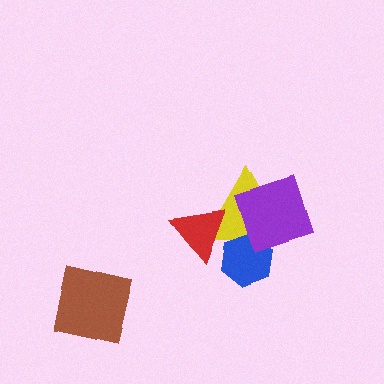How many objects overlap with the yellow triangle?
3 objects overlap with the yellow triangle.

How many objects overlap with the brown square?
0 objects overlap with the brown square.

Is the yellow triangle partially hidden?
Yes, it is partially covered by another shape.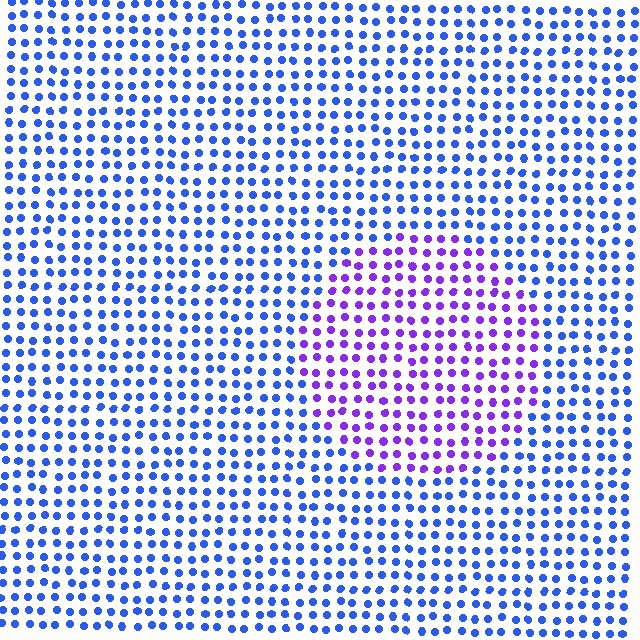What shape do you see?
I see a circle.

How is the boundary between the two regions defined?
The boundary is defined purely by a slight shift in hue (about 45 degrees). Spacing, size, and orientation are identical on both sides.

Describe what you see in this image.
The image is filled with small blue elements in a uniform arrangement. A circle-shaped region is visible where the elements are tinted to a slightly different hue, forming a subtle color boundary.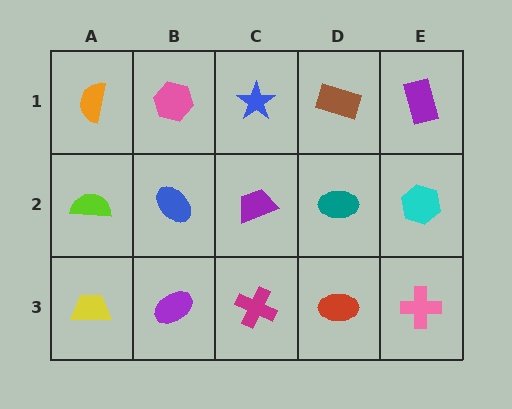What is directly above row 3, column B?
A blue ellipse.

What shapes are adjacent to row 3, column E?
A cyan hexagon (row 2, column E), a red ellipse (row 3, column D).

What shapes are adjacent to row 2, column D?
A brown rectangle (row 1, column D), a red ellipse (row 3, column D), a purple trapezoid (row 2, column C), a cyan hexagon (row 2, column E).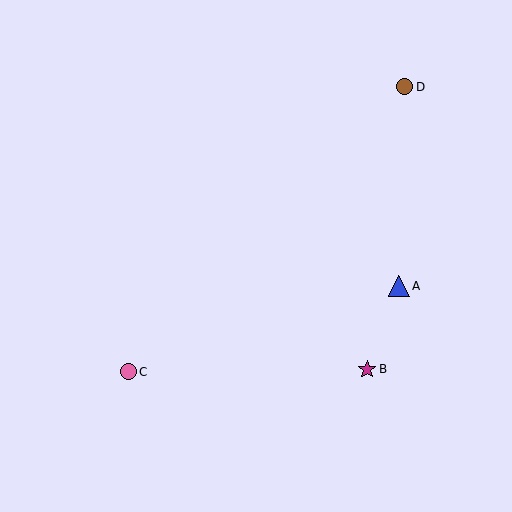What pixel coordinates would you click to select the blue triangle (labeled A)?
Click at (399, 286) to select the blue triangle A.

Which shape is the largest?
The blue triangle (labeled A) is the largest.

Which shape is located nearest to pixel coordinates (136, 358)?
The pink circle (labeled C) at (128, 372) is nearest to that location.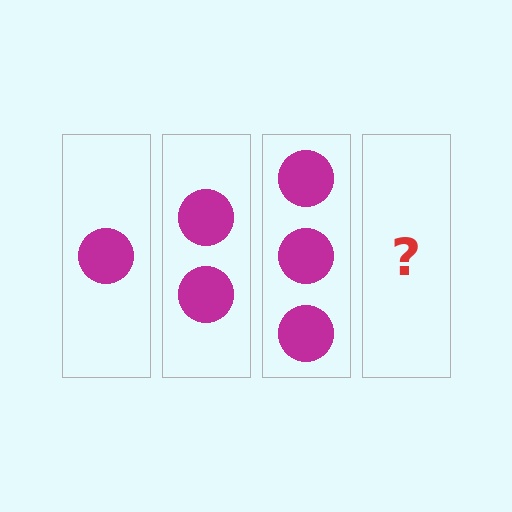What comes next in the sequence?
The next element should be 4 circles.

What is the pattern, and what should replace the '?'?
The pattern is that each step adds one more circle. The '?' should be 4 circles.